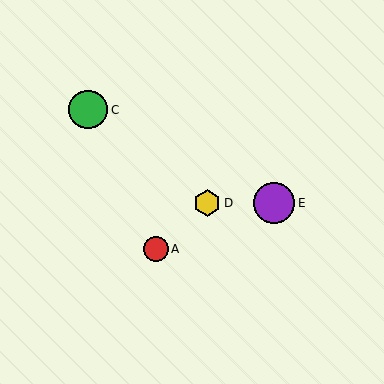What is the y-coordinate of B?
Object B is at y≈203.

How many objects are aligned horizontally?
3 objects (B, D, E) are aligned horizontally.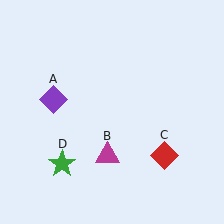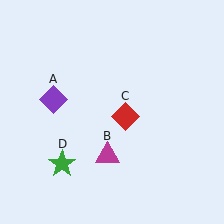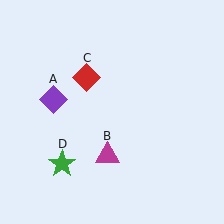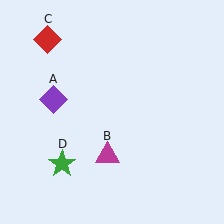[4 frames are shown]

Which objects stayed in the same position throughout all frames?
Purple diamond (object A) and magenta triangle (object B) and green star (object D) remained stationary.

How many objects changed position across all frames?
1 object changed position: red diamond (object C).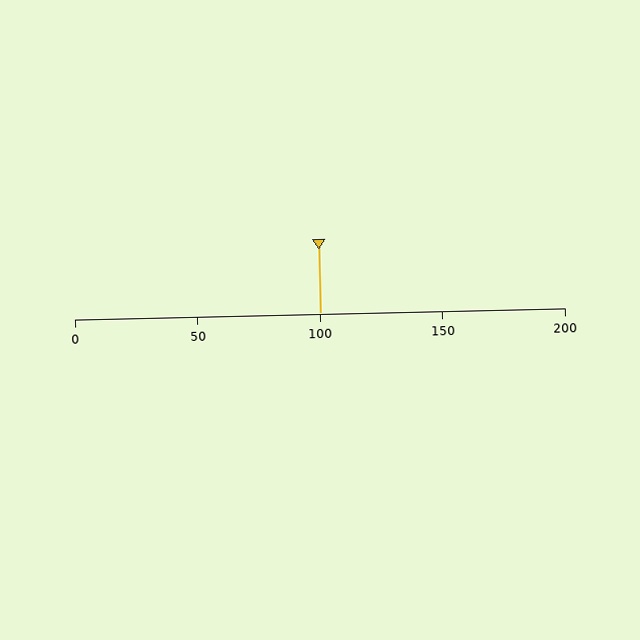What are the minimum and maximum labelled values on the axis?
The axis runs from 0 to 200.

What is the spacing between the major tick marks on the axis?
The major ticks are spaced 50 apart.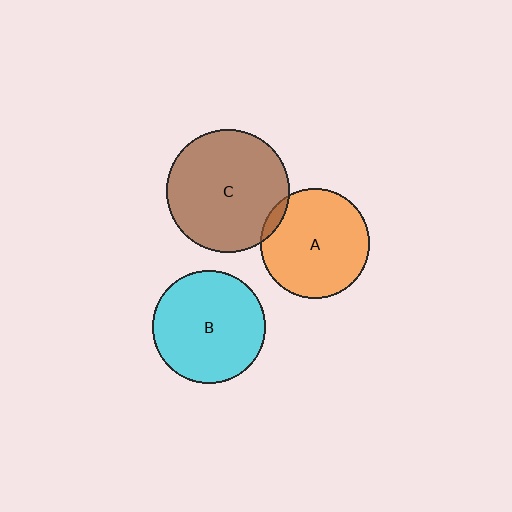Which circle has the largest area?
Circle C (brown).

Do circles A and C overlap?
Yes.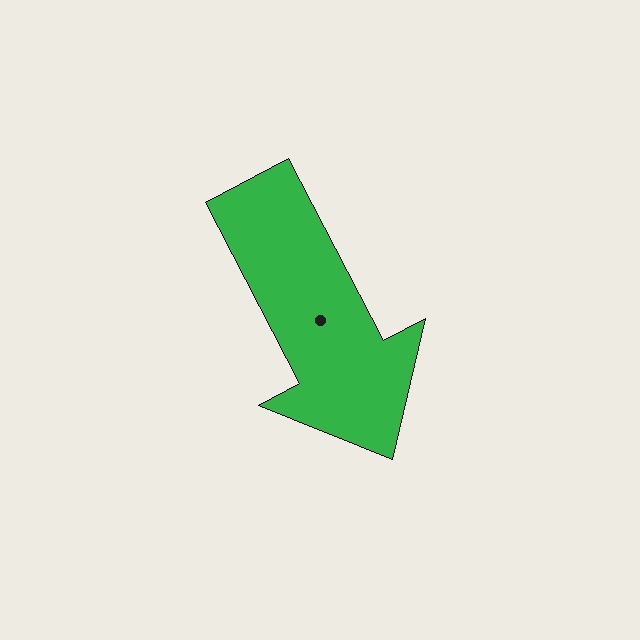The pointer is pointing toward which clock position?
Roughly 5 o'clock.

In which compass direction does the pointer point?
Southeast.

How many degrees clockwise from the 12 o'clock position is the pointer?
Approximately 152 degrees.